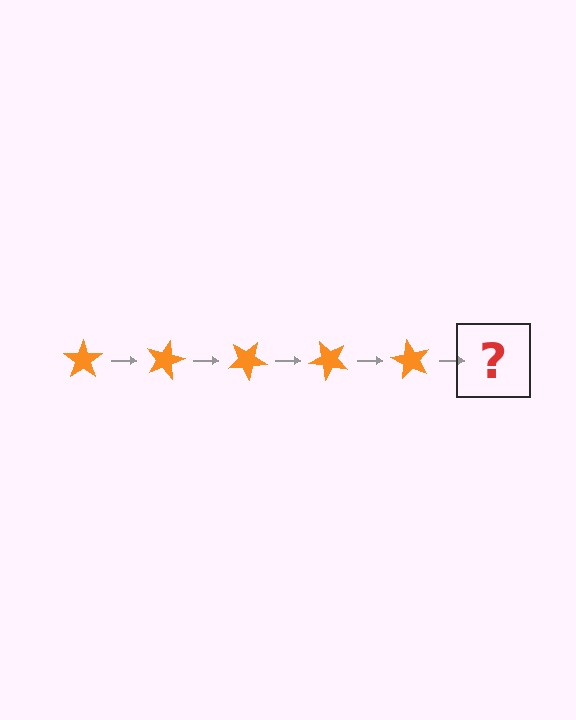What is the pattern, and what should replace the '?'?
The pattern is that the star rotates 15 degrees each step. The '?' should be an orange star rotated 75 degrees.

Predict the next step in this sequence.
The next step is an orange star rotated 75 degrees.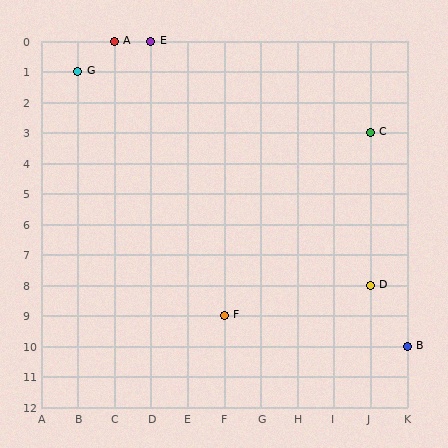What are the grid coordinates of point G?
Point G is at grid coordinates (B, 1).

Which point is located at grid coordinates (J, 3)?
Point C is at (J, 3).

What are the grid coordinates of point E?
Point E is at grid coordinates (D, 0).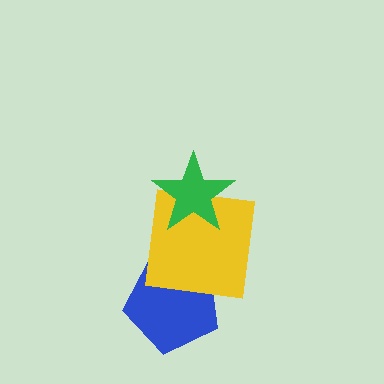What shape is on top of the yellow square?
The green star is on top of the yellow square.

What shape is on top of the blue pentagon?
The yellow square is on top of the blue pentagon.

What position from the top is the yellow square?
The yellow square is 2nd from the top.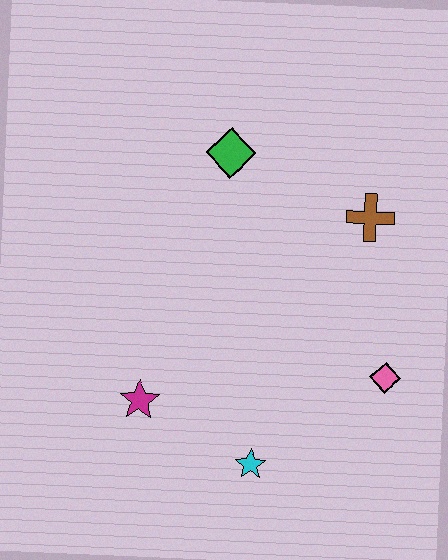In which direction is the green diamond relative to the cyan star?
The green diamond is above the cyan star.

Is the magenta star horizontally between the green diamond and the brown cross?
No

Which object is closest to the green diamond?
The brown cross is closest to the green diamond.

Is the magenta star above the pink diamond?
No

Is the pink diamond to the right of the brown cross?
Yes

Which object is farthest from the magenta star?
The brown cross is farthest from the magenta star.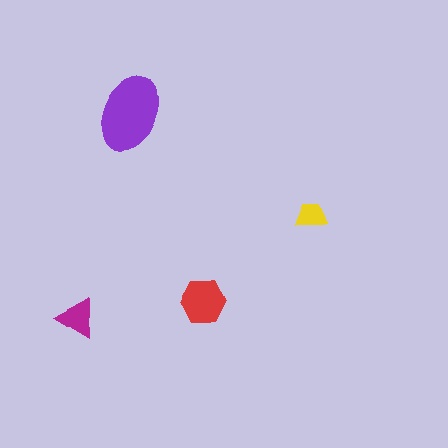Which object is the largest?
The purple ellipse.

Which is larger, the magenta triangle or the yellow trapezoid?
The magenta triangle.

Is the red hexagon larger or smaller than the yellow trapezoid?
Larger.